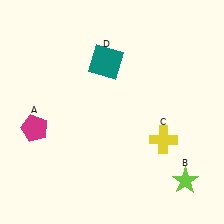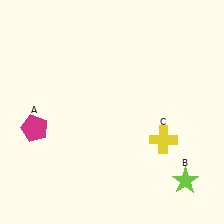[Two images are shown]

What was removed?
The teal square (D) was removed in Image 2.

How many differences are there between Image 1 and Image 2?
There is 1 difference between the two images.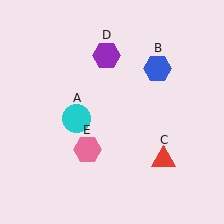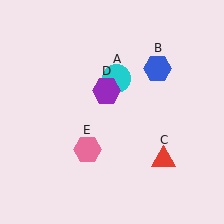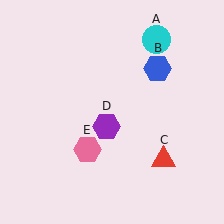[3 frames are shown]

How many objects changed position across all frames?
2 objects changed position: cyan circle (object A), purple hexagon (object D).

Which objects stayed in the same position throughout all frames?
Blue hexagon (object B) and red triangle (object C) and pink hexagon (object E) remained stationary.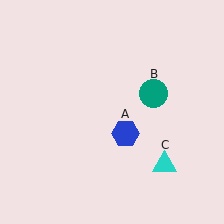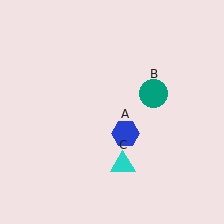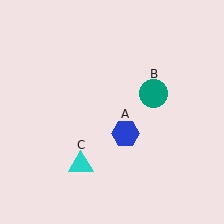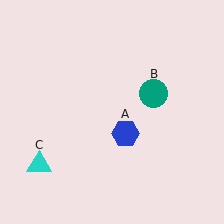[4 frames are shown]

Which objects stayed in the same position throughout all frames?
Blue hexagon (object A) and teal circle (object B) remained stationary.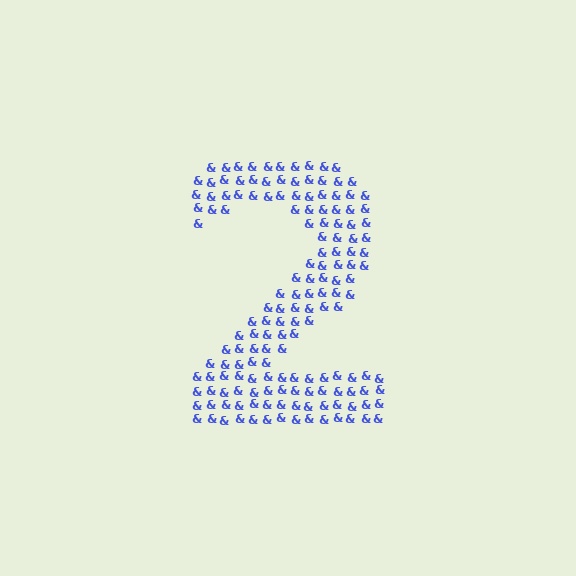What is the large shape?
The large shape is the digit 2.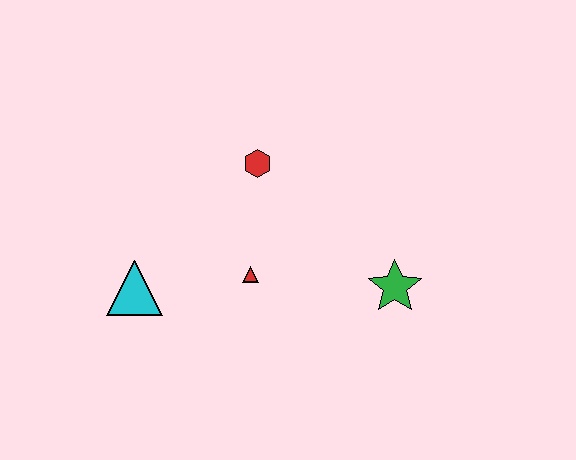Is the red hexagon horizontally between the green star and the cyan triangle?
Yes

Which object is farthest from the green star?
The cyan triangle is farthest from the green star.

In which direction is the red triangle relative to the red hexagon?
The red triangle is below the red hexagon.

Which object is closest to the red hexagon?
The red triangle is closest to the red hexagon.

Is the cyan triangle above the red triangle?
No